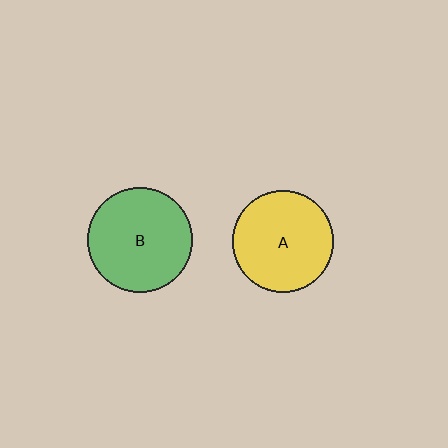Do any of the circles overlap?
No, none of the circles overlap.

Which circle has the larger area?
Circle B (green).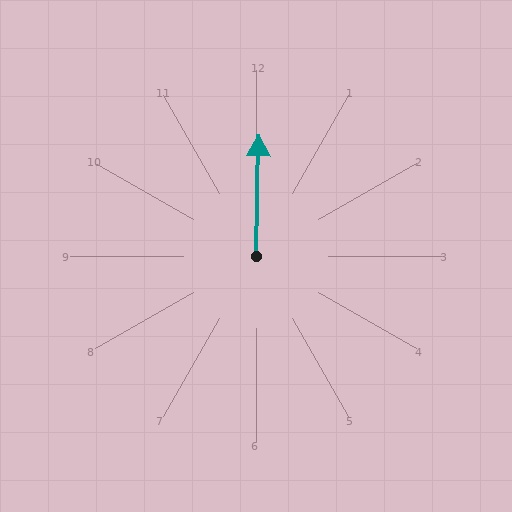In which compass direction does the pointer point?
North.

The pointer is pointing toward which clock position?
Roughly 12 o'clock.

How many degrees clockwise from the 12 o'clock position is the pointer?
Approximately 1 degrees.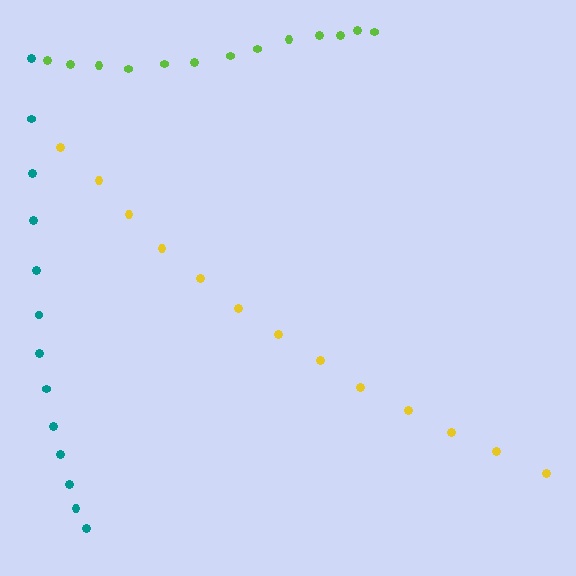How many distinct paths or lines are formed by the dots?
There are 3 distinct paths.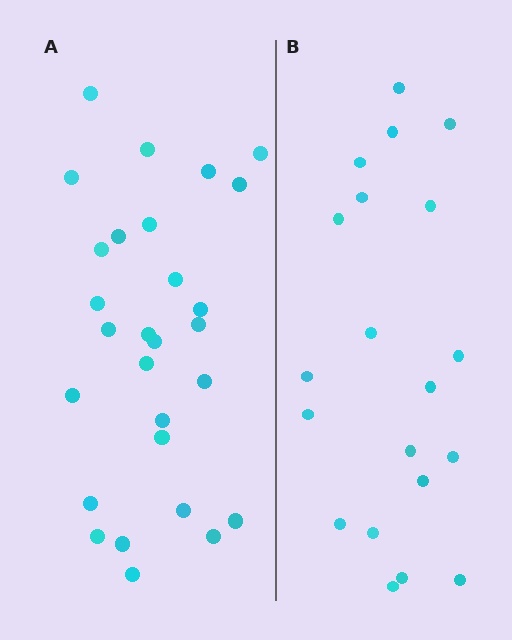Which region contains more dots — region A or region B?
Region A (the left region) has more dots.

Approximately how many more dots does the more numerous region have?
Region A has roughly 8 or so more dots than region B.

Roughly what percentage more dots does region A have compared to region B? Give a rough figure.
About 40% more.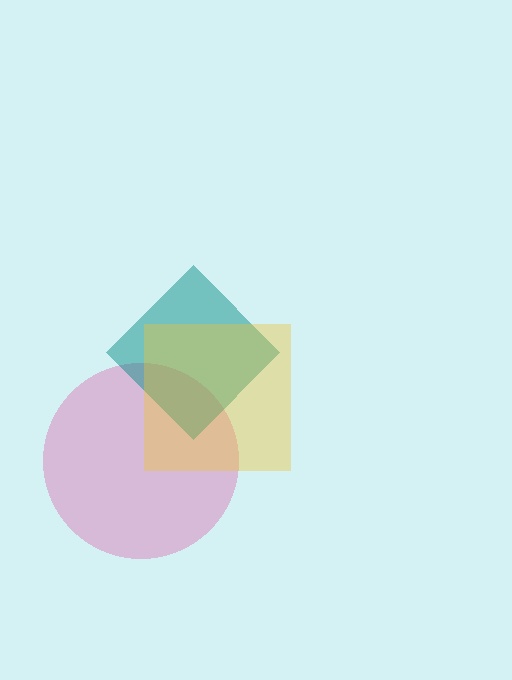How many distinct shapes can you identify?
There are 3 distinct shapes: a pink circle, a teal diamond, a yellow square.